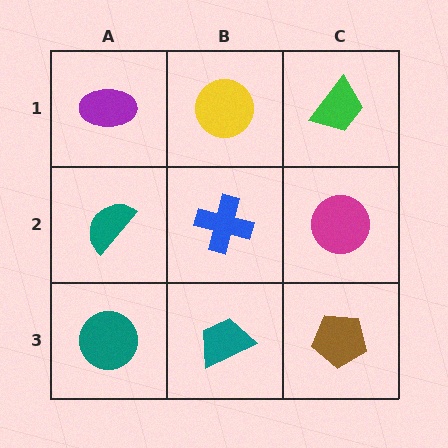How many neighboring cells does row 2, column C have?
3.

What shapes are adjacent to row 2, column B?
A yellow circle (row 1, column B), a teal trapezoid (row 3, column B), a teal semicircle (row 2, column A), a magenta circle (row 2, column C).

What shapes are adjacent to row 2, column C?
A green trapezoid (row 1, column C), a brown pentagon (row 3, column C), a blue cross (row 2, column B).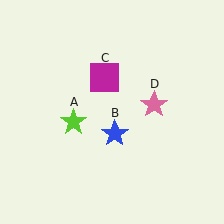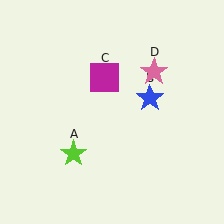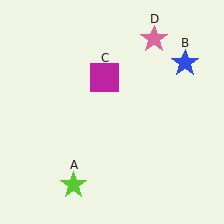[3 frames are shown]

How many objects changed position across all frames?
3 objects changed position: lime star (object A), blue star (object B), pink star (object D).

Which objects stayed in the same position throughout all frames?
Magenta square (object C) remained stationary.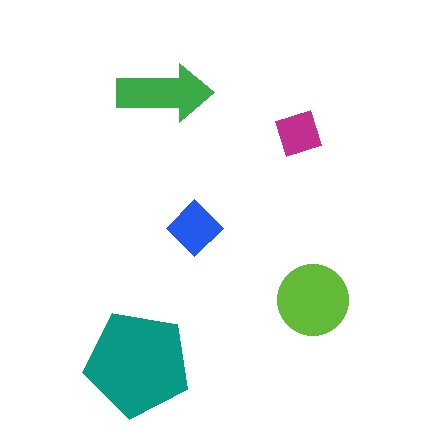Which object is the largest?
The teal pentagon.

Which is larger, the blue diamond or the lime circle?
The lime circle.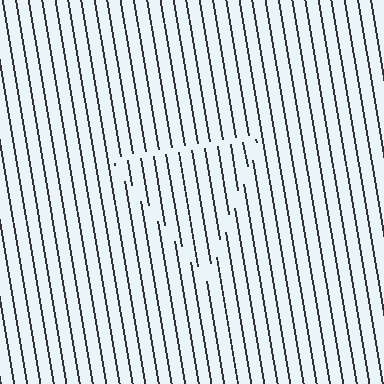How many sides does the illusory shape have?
3 sides — the line-ends trace a triangle.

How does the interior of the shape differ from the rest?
The interior of the shape contains the same grating, shifted by half a period — the contour is defined by the phase discontinuity where line-ends from the inner and outer gratings abut.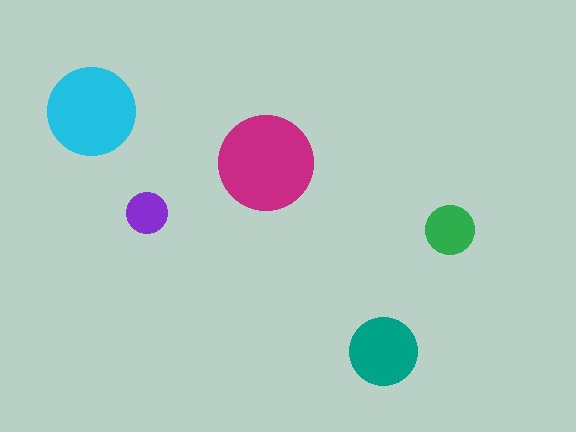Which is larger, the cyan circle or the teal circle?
The cyan one.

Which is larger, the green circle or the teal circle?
The teal one.